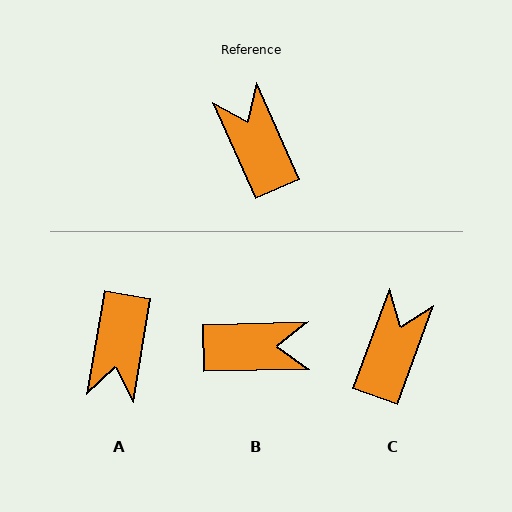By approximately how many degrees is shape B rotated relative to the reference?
Approximately 113 degrees clockwise.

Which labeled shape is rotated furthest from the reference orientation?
A, about 146 degrees away.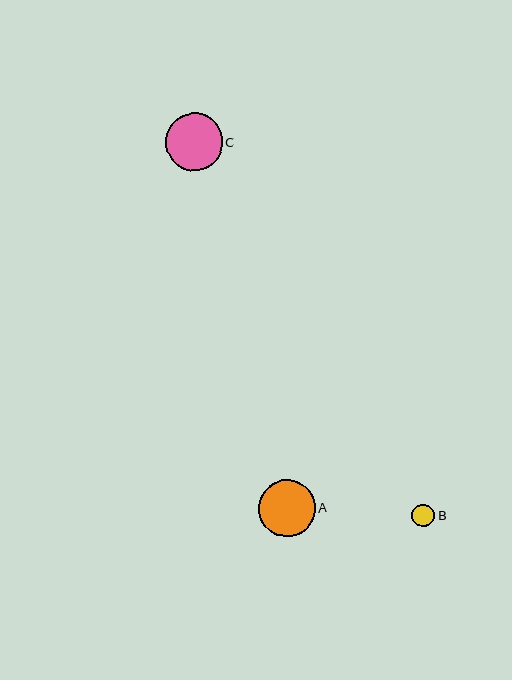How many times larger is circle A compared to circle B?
Circle A is approximately 2.5 times the size of circle B.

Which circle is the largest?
Circle C is the largest with a size of approximately 57 pixels.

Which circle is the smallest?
Circle B is the smallest with a size of approximately 23 pixels.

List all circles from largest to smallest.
From largest to smallest: C, A, B.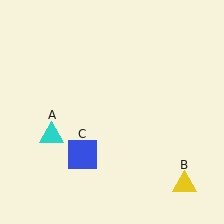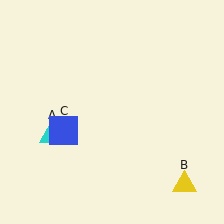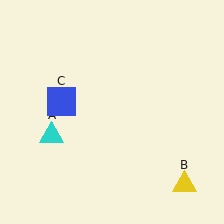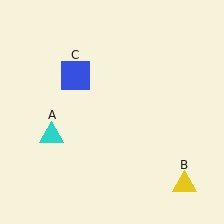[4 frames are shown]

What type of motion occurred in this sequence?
The blue square (object C) rotated clockwise around the center of the scene.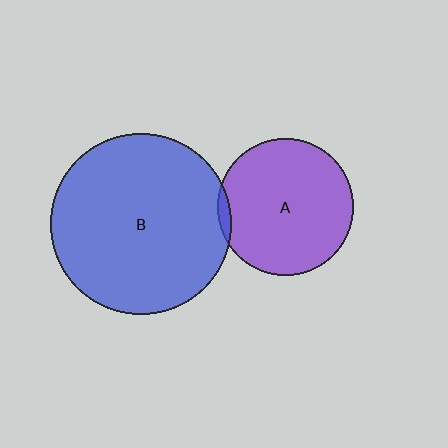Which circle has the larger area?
Circle B (blue).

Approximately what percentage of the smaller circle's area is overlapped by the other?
Approximately 5%.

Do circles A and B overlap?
Yes.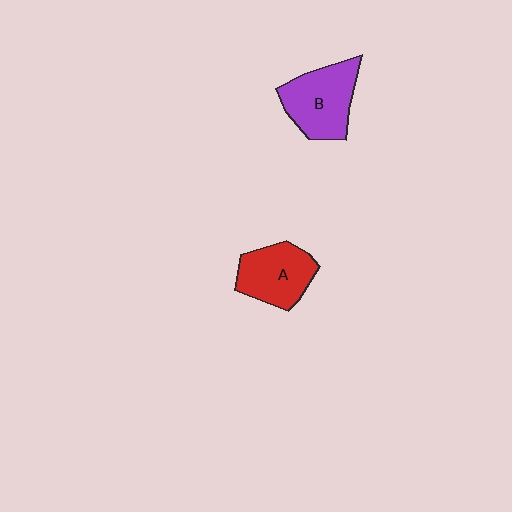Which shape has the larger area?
Shape B (purple).